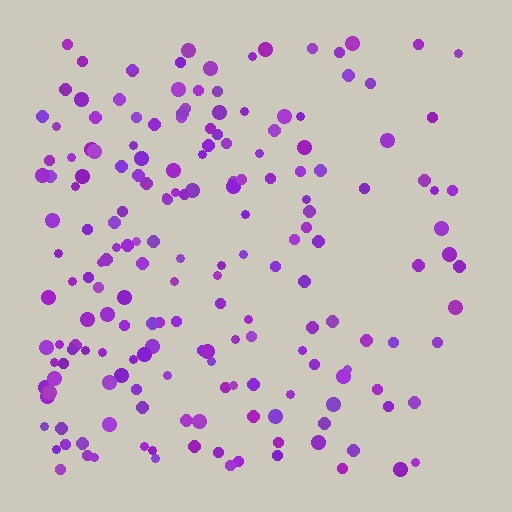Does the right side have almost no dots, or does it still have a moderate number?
Still a moderate number, just noticeably fewer than the left.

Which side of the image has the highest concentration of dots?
The left.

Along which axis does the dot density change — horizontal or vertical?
Horizontal.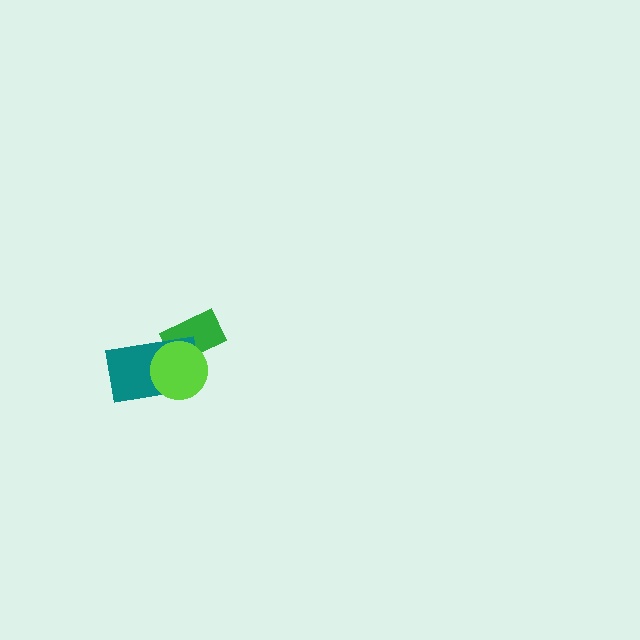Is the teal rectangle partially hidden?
Yes, it is partially covered by another shape.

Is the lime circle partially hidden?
No, no other shape covers it.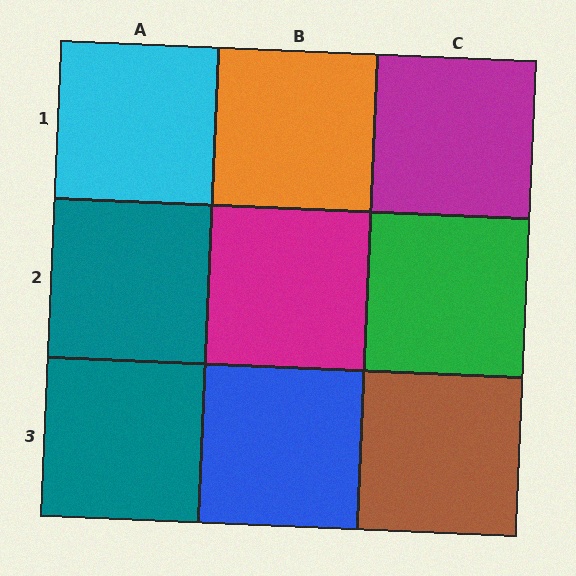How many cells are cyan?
1 cell is cyan.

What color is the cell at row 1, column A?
Cyan.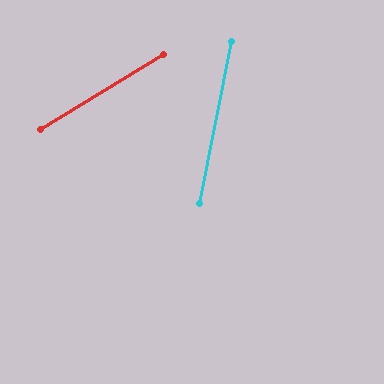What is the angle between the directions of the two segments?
Approximately 48 degrees.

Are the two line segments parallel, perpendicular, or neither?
Neither parallel nor perpendicular — they differ by about 48°.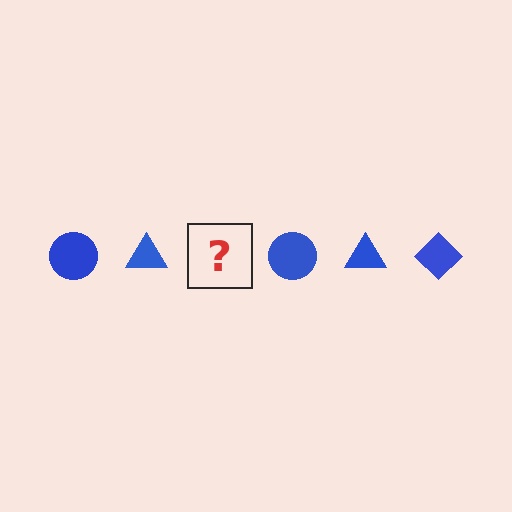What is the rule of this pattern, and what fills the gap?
The rule is that the pattern cycles through circle, triangle, diamond shapes in blue. The gap should be filled with a blue diamond.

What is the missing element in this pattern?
The missing element is a blue diamond.